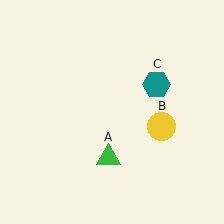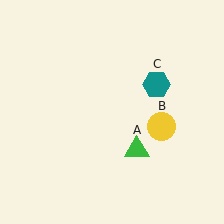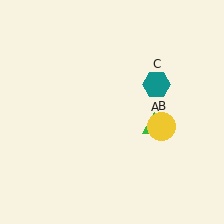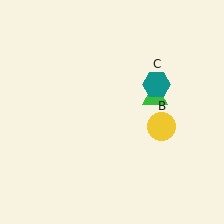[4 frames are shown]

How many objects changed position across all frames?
1 object changed position: green triangle (object A).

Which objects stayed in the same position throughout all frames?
Yellow circle (object B) and teal hexagon (object C) remained stationary.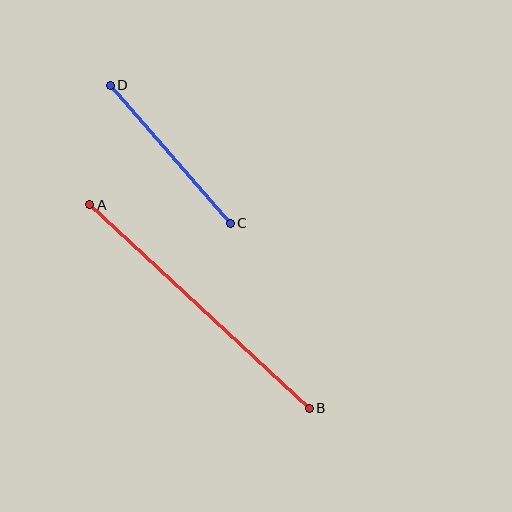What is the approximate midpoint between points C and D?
The midpoint is at approximately (170, 154) pixels.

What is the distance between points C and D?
The distance is approximately 183 pixels.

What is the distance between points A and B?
The distance is approximately 299 pixels.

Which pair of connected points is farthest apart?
Points A and B are farthest apart.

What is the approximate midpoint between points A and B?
The midpoint is at approximately (199, 307) pixels.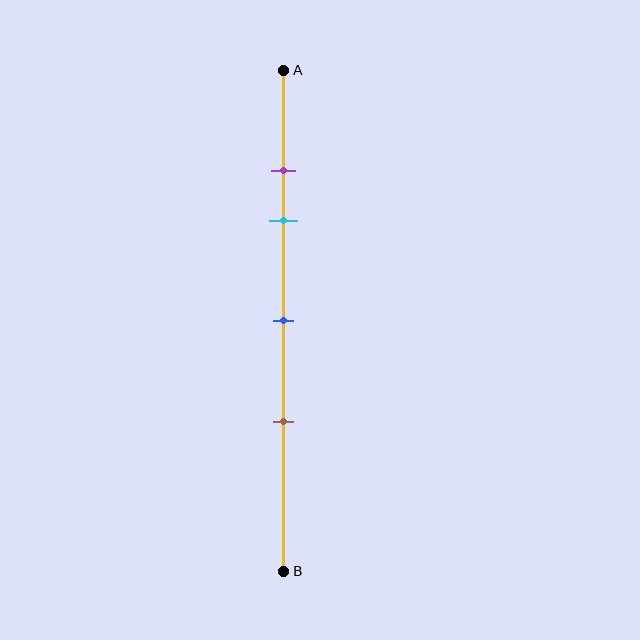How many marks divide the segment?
There are 4 marks dividing the segment.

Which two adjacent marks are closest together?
The purple and cyan marks are the closest adjacent pair.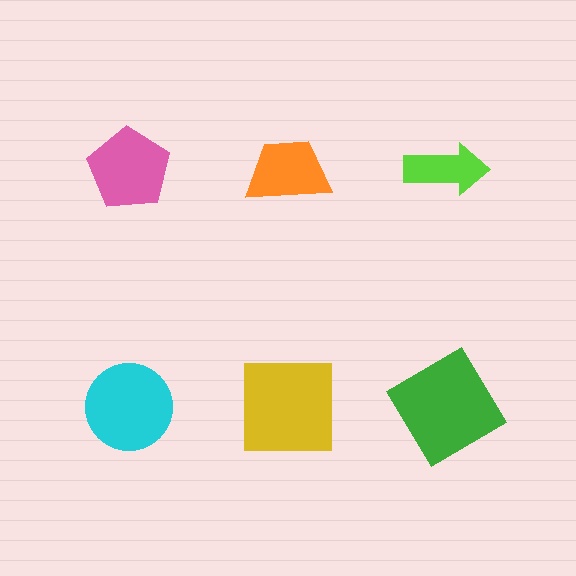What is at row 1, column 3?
A lime arrow.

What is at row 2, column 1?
A cyan circle.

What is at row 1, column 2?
An orange trapezoid.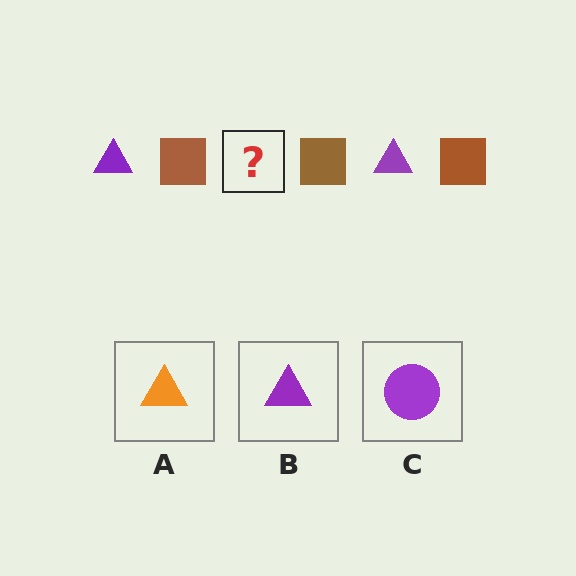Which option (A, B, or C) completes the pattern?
B.